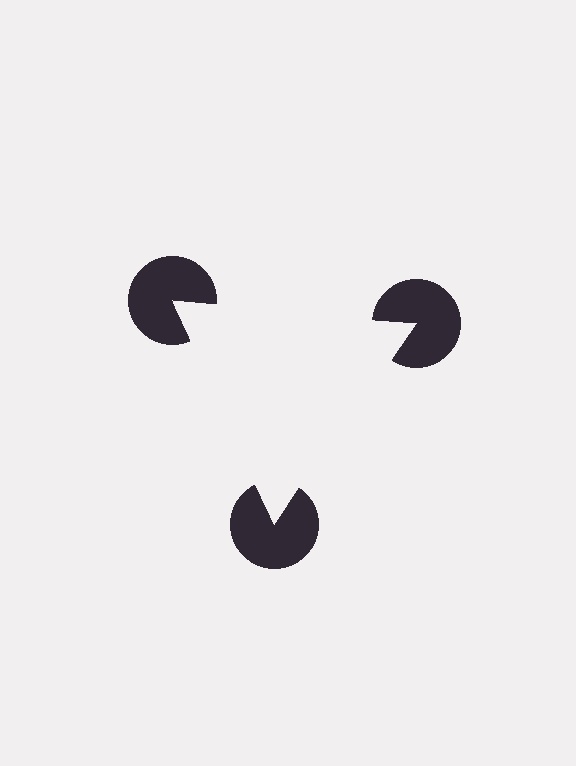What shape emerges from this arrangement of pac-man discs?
An illusory triangle — its edges are inferred from the aligned wedge cuts in the pac-man discs, not physically drawn.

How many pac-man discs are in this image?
There are 3 — one at each vertex of the illusory triangle.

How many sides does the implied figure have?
3 sides.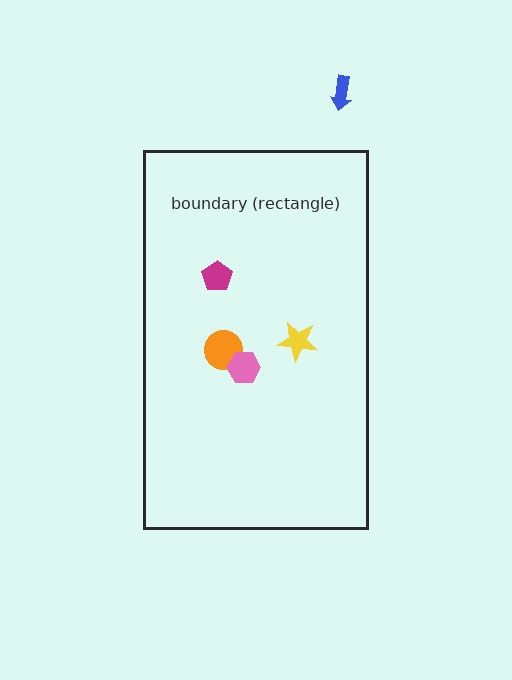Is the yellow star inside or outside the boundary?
Inside.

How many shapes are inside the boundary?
4 inside, 1 outside.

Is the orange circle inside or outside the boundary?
Inside.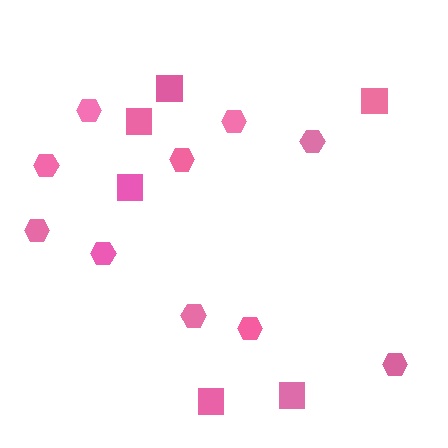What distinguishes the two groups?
There are 2 groups: one group of hexagons (10) and one group of squares (6).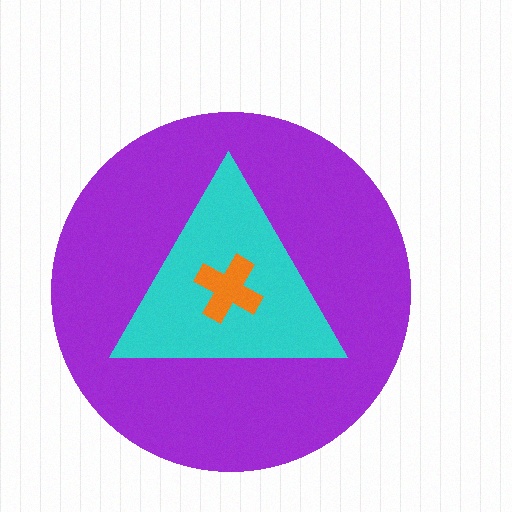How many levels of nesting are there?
3.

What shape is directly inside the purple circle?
The cyan triangle.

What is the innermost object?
The orange cross.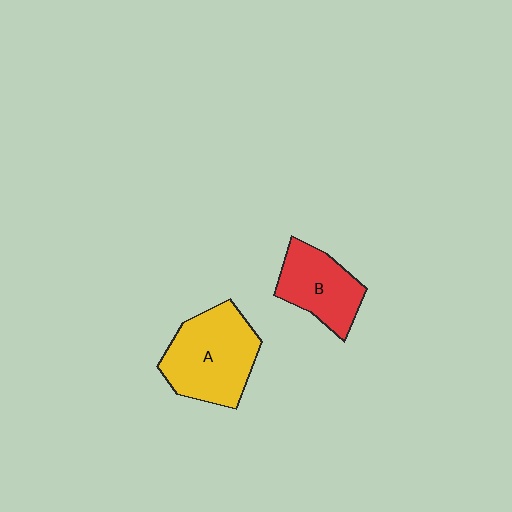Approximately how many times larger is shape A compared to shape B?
Approximately 1.4 times.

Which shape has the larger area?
Shape A (yellow).